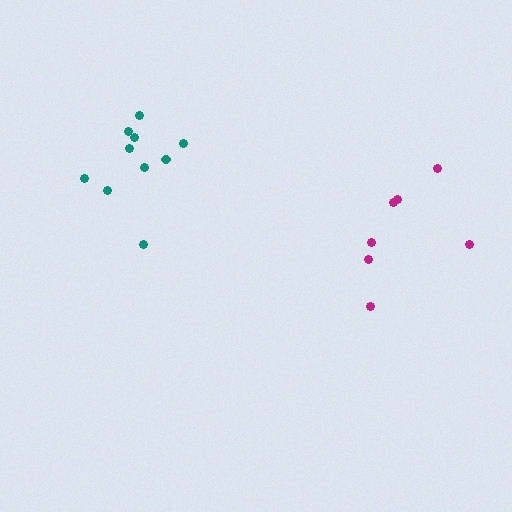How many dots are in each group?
Group 1: 7 dots, Group 2: 10 dots (17 total).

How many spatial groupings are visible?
There are 2 spatial groupings.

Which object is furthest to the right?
The magenta cluster is rightmost.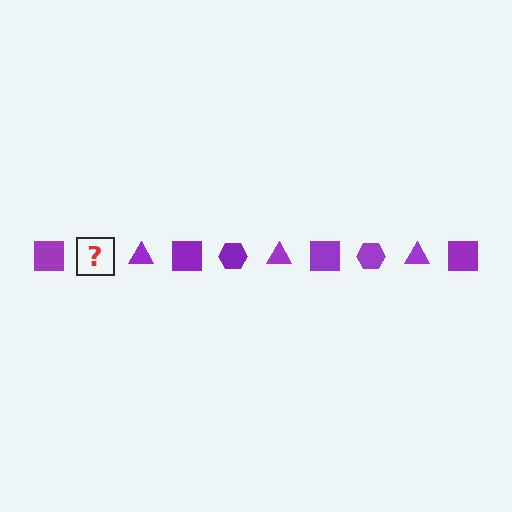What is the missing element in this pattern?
The missing element is a purple hexagon.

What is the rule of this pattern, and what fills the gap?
The rule is that the pattern cycles through square, hexagon, triangle shapes in purple. The gap should be filled with a purple hexagon.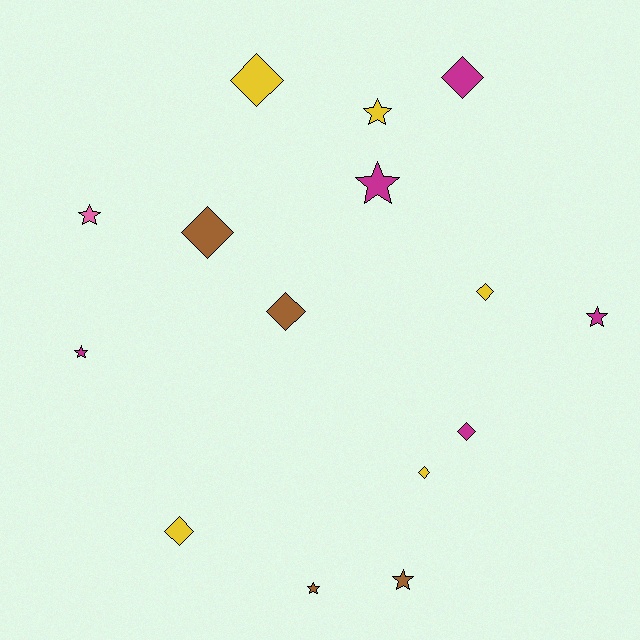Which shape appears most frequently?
Diamond, with 8 objects.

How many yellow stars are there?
There is 1 yellow star.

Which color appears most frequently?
Magenta, with 5 objects.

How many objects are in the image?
There are 15 objects.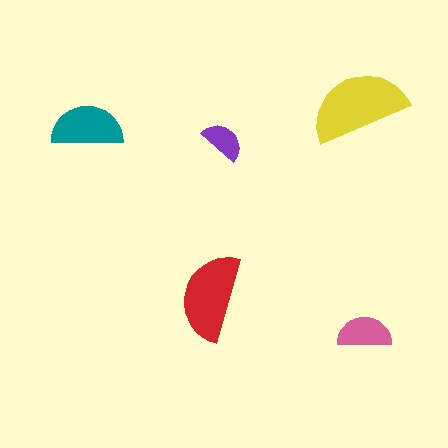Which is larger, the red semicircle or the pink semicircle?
The red one.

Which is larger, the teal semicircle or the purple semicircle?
The teal one.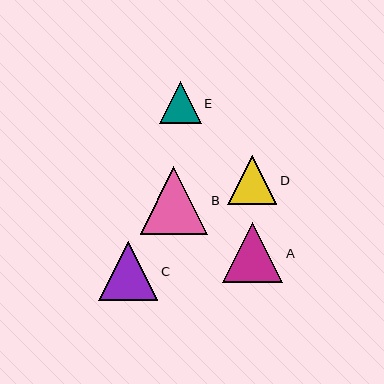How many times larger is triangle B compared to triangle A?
Triangle B is approximately 1.1 times the size of triangle A.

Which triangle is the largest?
Triangle B is the largest with a size of approximately 67 pixels.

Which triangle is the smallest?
Triangle E is the smallest with a size of approximately 42 pixels.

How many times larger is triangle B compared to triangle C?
Triangle B is approximately 1.1 times the size of triangle C.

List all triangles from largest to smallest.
From largest to smallest: B, A, C, D, E.